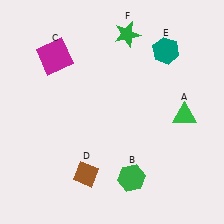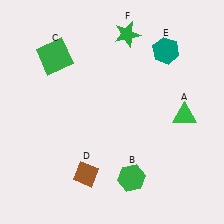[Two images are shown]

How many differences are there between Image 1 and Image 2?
There is 1 difference between the two images.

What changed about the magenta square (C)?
In Image 1, C is magenta. In Image 2, it changed to green.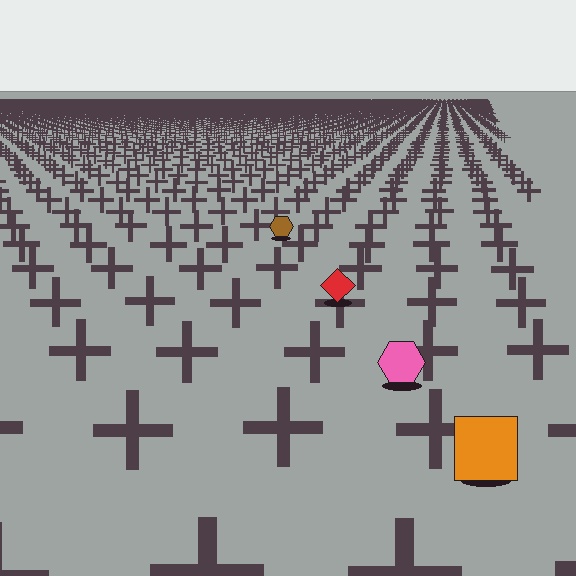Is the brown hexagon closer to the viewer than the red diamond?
No. The red diamond is closer — you can tell from the texture gradient: the ground texture is coarser near it.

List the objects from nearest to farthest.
From nearest to farthest: the orange square, the pink hexagon, the red diamond, the brown hexagon.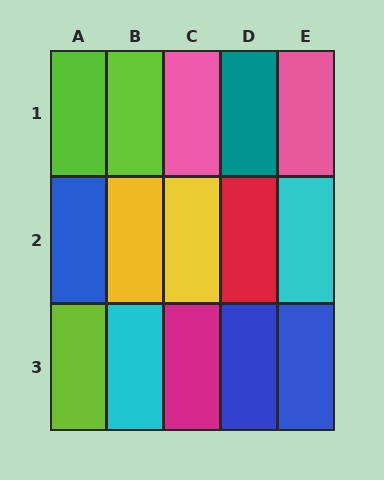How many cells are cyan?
2 cells are cyan.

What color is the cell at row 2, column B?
Yellow.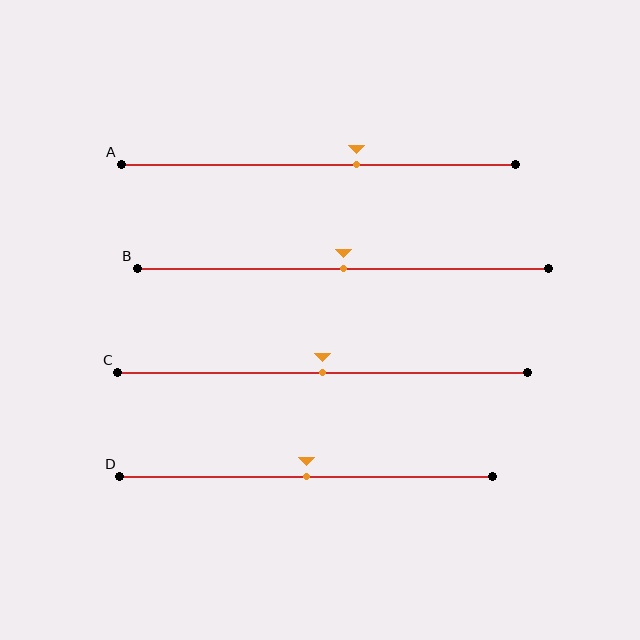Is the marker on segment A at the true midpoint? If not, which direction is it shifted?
No, the marker on segment A is shifted to the right by about 10% of the segment length.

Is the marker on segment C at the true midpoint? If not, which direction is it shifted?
Yes, the marker on segment C is at the true midpoint.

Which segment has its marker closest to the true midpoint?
Segment B has its marker closest to the true midpoint.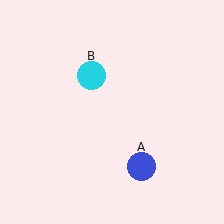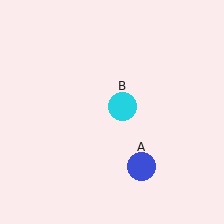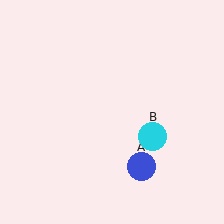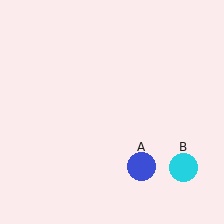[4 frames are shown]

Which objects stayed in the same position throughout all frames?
Blue circle (object A) remained stationary.